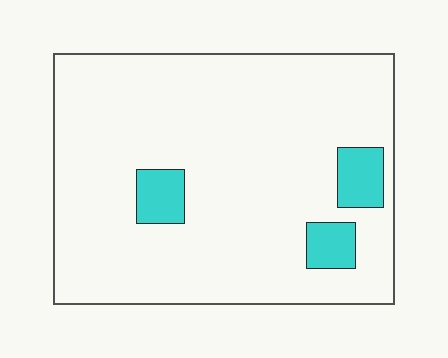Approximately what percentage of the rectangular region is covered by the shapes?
Approximately 10%.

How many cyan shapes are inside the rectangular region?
3.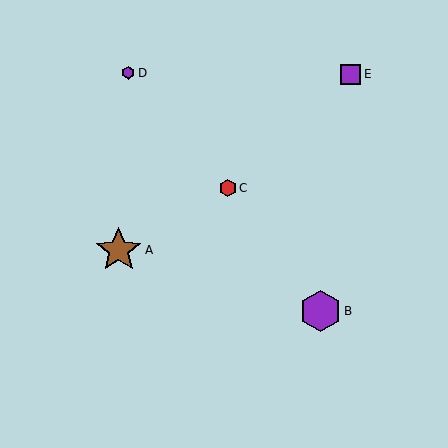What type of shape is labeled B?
Shape B is a purple hexagon.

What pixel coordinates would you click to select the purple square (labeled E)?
Click at (351, 74) to select the purple square E.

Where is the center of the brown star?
The center of the brown star is at (119, 250).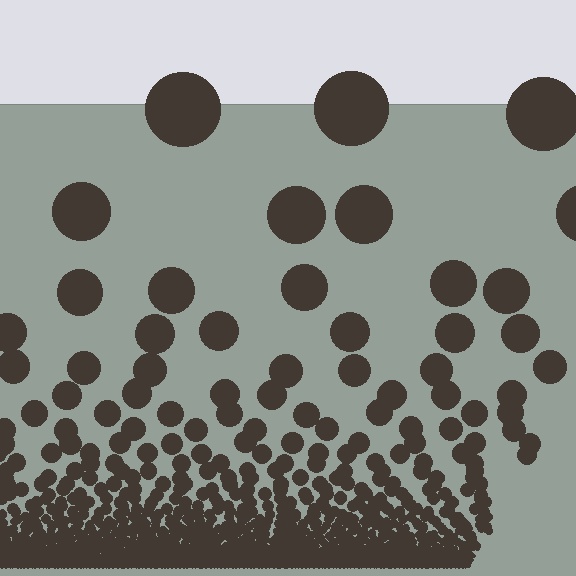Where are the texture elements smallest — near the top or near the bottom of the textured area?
Near the bottom.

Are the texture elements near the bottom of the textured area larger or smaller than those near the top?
Smaller. The gradient is inverted — elements near the bottom are smaller and denser.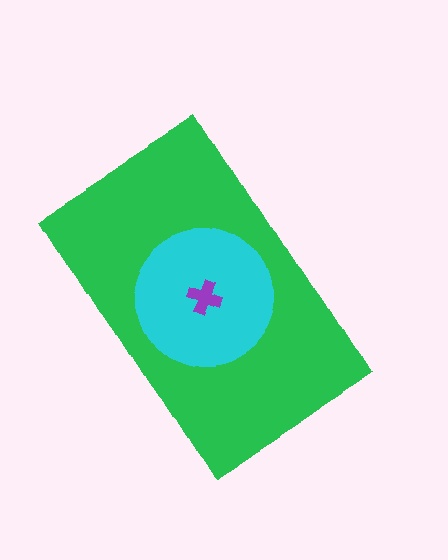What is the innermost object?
The purple cross.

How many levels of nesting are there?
3.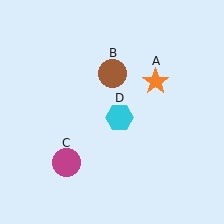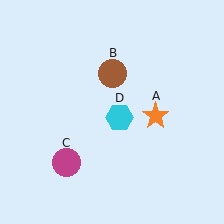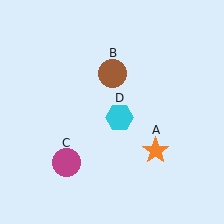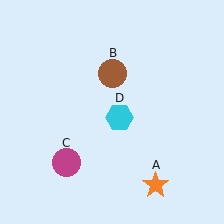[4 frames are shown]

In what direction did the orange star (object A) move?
The orange star (object A) moved down.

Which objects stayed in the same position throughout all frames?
Brown circle (object B) and magenta circle (object C) and cyan hexagon (object D) remained stationary.